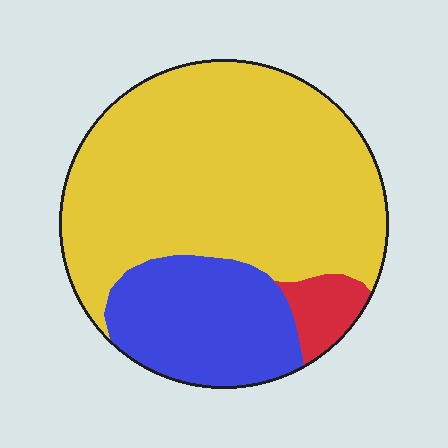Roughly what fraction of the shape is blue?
Blue covers roughly 25% of the shape.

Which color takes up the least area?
Red, at roughly 5%.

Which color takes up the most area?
Yellow, at roughly 70%.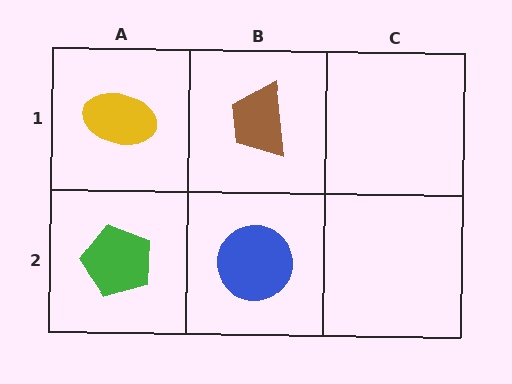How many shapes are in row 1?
2 shapes.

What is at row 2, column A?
A green pentagon.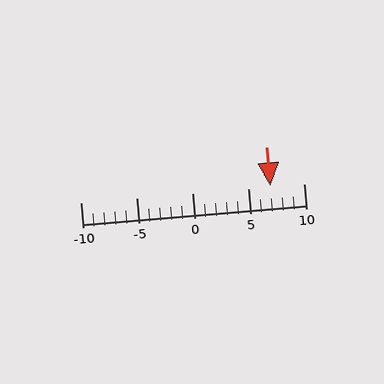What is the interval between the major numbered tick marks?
The major tick marks are spaced 5 units apart.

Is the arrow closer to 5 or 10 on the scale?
The arrow is closer to 5.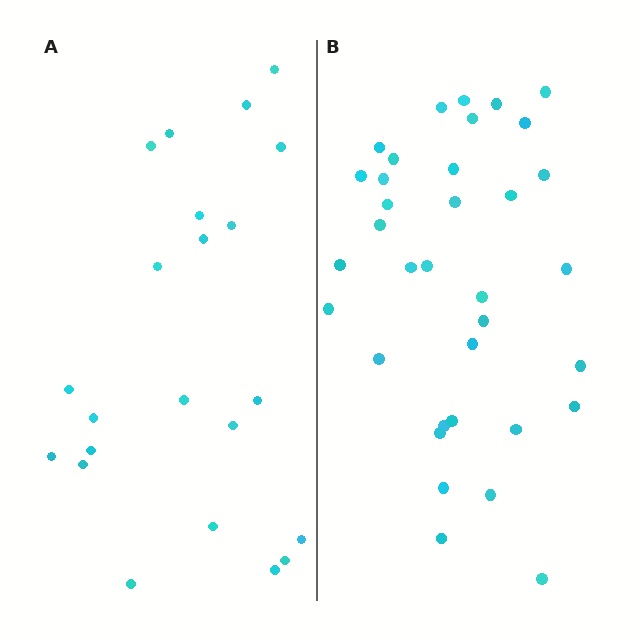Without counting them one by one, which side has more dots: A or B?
Region B (the right region) has more dots.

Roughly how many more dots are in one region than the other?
Region B has approximately 15 more dots than region A.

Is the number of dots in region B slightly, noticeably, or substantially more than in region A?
Region B has substantially more. The ratio is roughly 1.6 to 1.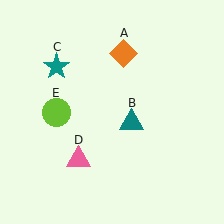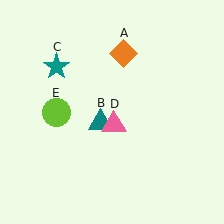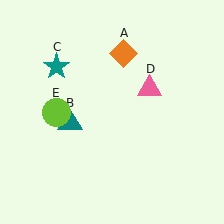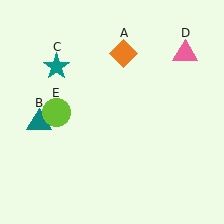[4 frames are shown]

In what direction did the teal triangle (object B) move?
The teal triangle (object B) moved left.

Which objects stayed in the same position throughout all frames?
Orange diamond (object A) and teal star (object C) and lime circle (object E) remained stationary.